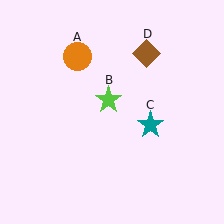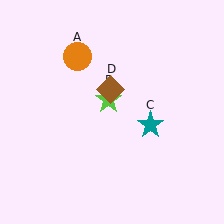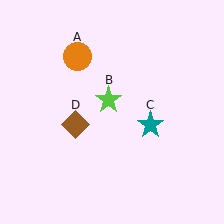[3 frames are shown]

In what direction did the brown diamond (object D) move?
The brown diamond (object D) moved down and to the left.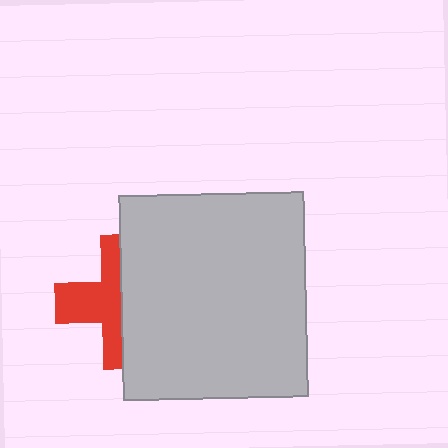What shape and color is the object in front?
The object in front is a light gray rectangle.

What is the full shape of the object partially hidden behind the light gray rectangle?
The partially hidden object is a red cross.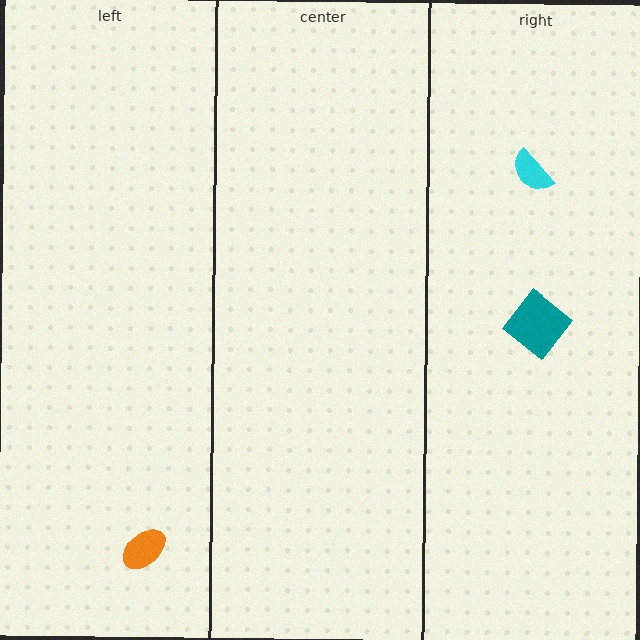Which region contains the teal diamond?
The right region.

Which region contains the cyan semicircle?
The right region.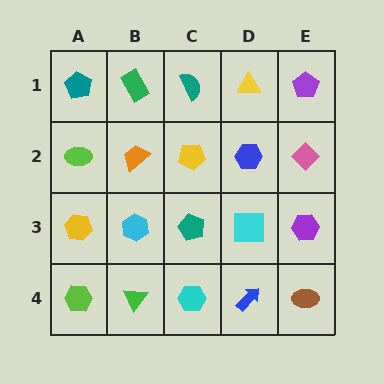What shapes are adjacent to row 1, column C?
A yellow pentagon (row 2, column C), a green rectangle (row 1, column B), a yellow triangle (row 1, column D).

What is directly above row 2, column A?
A teal pentagon.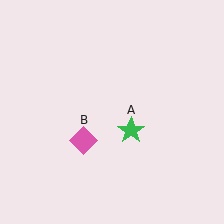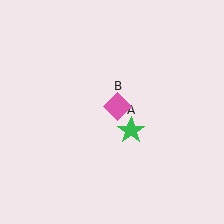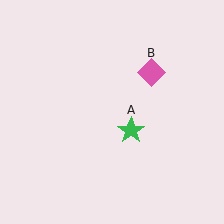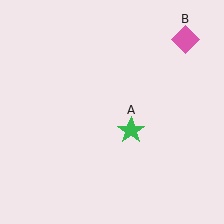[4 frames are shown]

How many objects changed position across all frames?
1 object changed position: pink diamond (object B).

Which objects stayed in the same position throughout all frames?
Green star (object A) remained stationary.